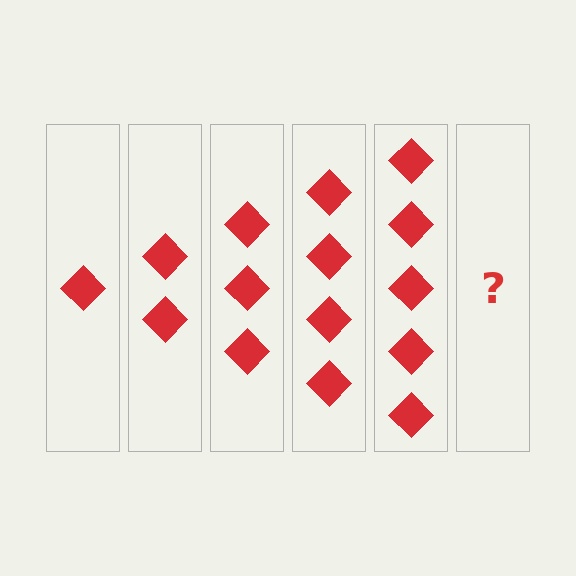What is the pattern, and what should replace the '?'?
The pattern is that each step adds one more diamond. The '?' should be 6 diamonds.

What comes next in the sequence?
The next element should be 6 diamonds.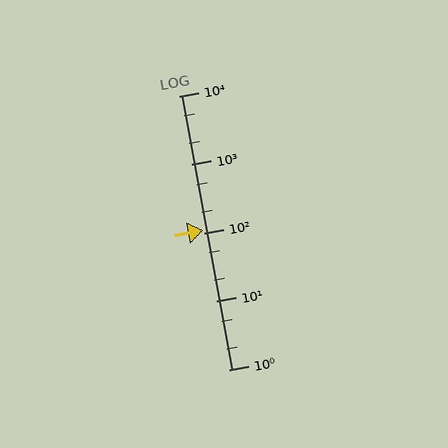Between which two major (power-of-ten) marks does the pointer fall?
The pointer is between 100 and 1000.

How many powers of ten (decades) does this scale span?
The scale spans 4 decades, from 1 to 10000.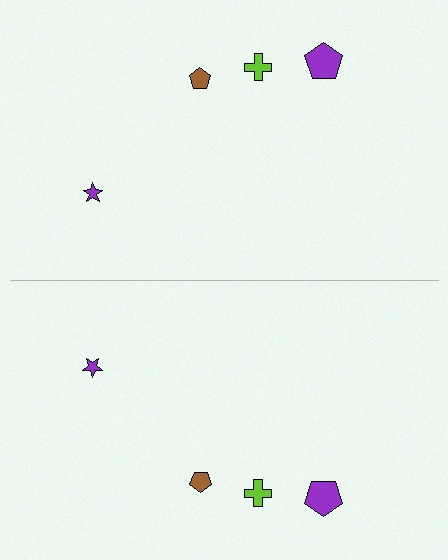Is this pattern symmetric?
Yes, this pattern has bilateral (reflection) symmetry.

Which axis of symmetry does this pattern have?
The pattern has a horizontal axis of symmetry running through the center of the image.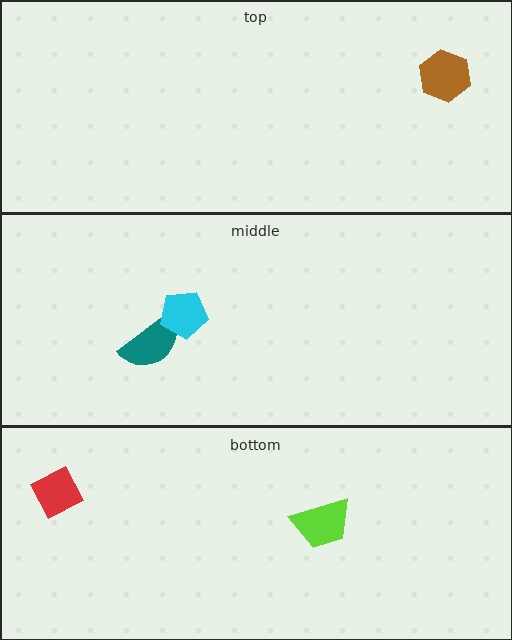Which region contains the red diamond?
The bottom region.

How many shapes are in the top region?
1.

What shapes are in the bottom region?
The red diamond, the lime trapezoid.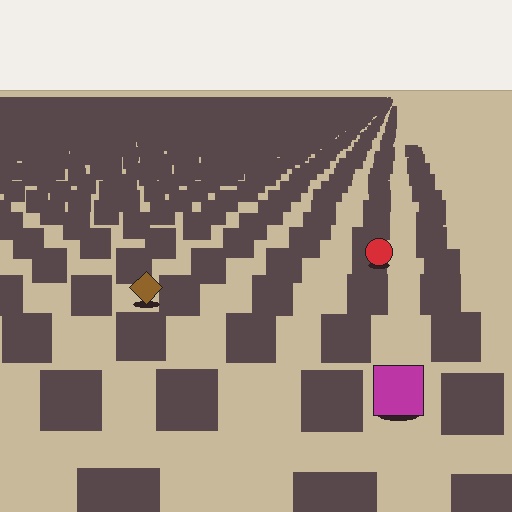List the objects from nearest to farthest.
From nearest to farthest: the magenta square, the brown diamond, the red circle.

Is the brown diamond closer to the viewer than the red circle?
Yes. The brown diamond is closer — you can tell from the texture gradient: the ground texture is coarser near it.